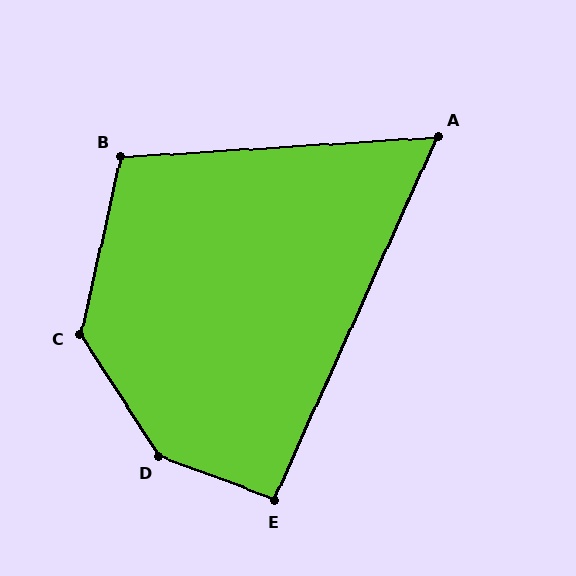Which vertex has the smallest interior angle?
A, at approximately 62 degrees.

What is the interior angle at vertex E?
Approximately 94 degrees (approximately right).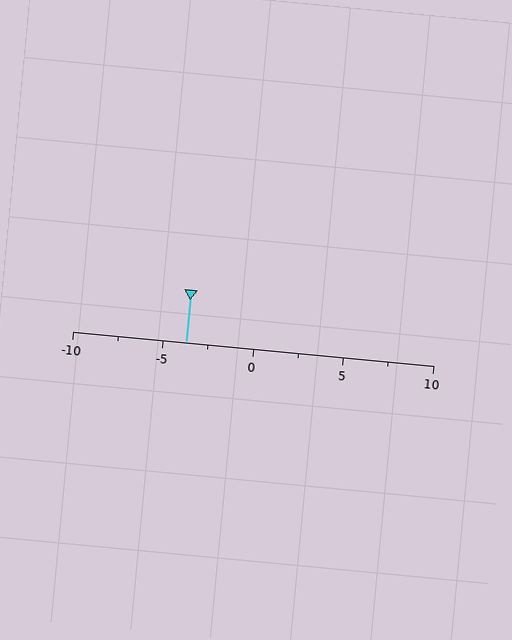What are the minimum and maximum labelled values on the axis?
The axis runs from -10 to 10.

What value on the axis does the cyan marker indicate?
The marker indicates approximately -3.8.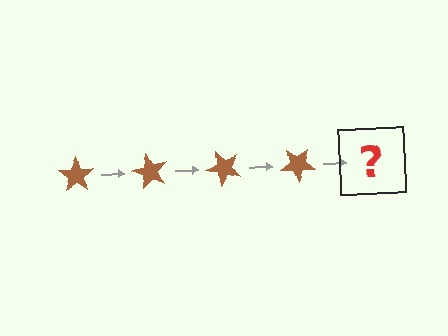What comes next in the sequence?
The next element should be a brown star rotated 240 degrees.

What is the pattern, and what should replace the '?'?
The pattern is that the star rotates 60 degrees each step. The '?' should be a brown star rotated 240 degrees.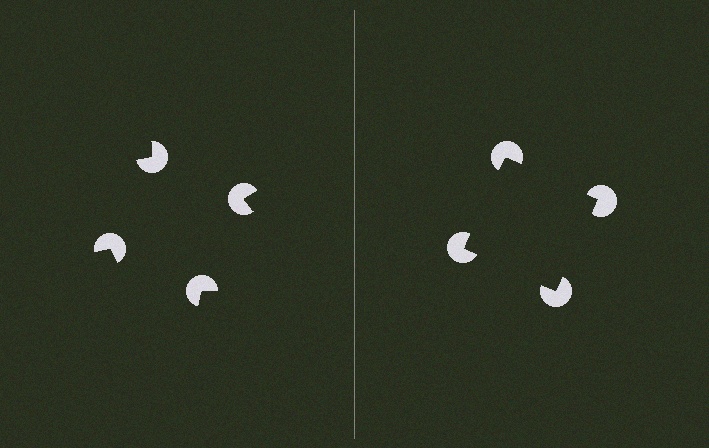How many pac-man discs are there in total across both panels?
8 — 4 on each side.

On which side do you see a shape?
An illusory square appears on the right side. On the left side the wedge cuts are rotated, so no coherent shape forms.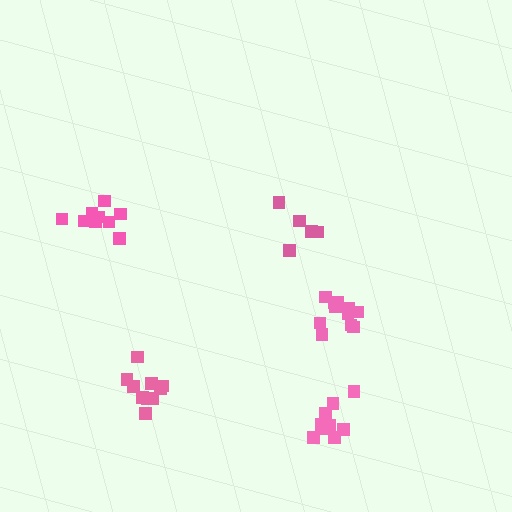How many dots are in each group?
Group 1: 9 dots, Group 2: 10 dots, Group 3: 5 dots, Group 4: 11 dots, Group 5: 9 dots (44 total).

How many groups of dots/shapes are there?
There are 5 groups.